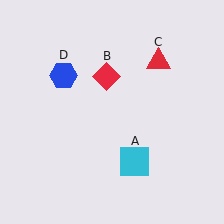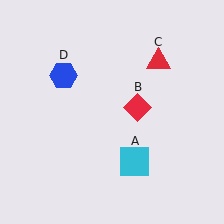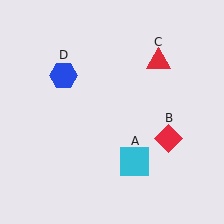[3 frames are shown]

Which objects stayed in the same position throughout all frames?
Cyan square (object A) and red triangle (object C) and blue hexagon (object D) remained stationary.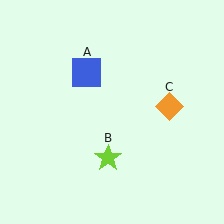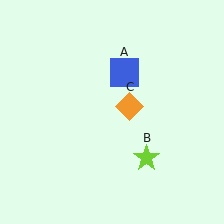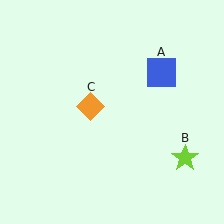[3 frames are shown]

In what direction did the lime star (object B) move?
The lime star (object B) moved right.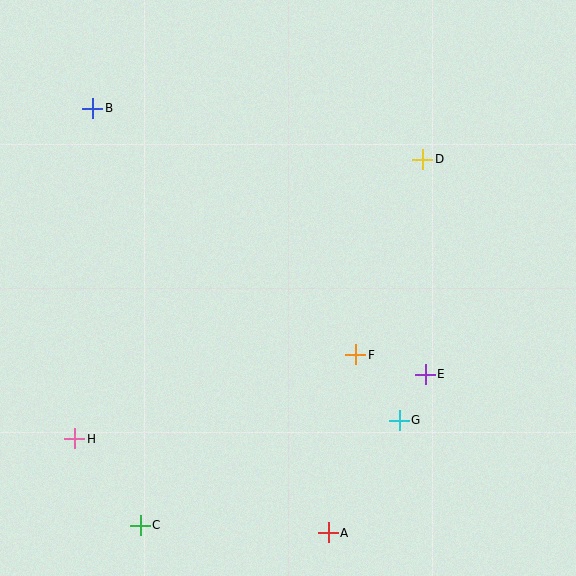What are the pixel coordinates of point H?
Point H is at (75, 439).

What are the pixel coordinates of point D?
Point D is at (423, 159).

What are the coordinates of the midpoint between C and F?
The midpoint between C and F is at (248, 440).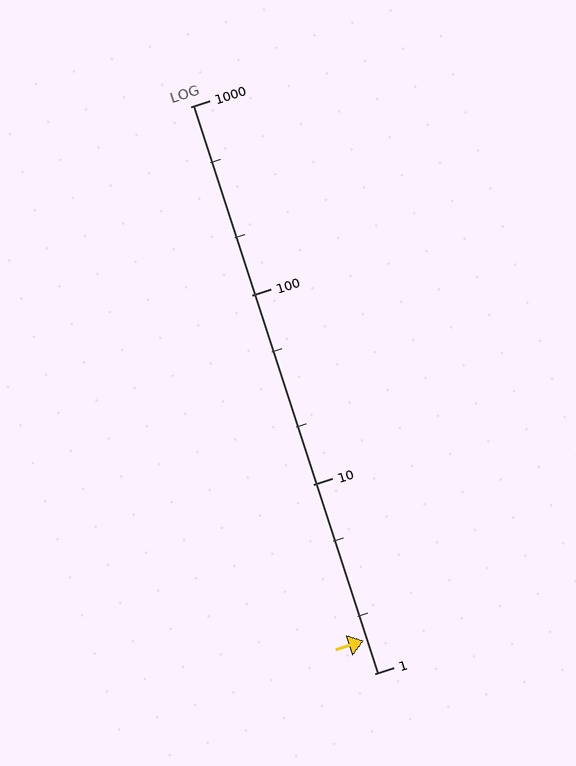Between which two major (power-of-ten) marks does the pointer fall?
The pointer is between 1 and 10.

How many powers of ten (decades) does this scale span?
The scale spans 3 decades, from 1 to 1000.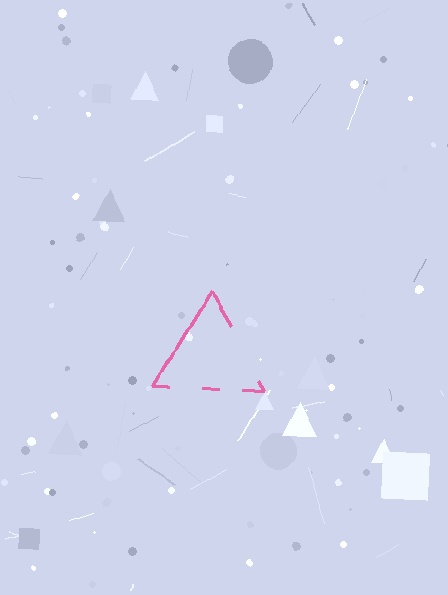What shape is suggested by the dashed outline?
The dashed outline suggests a triangle.